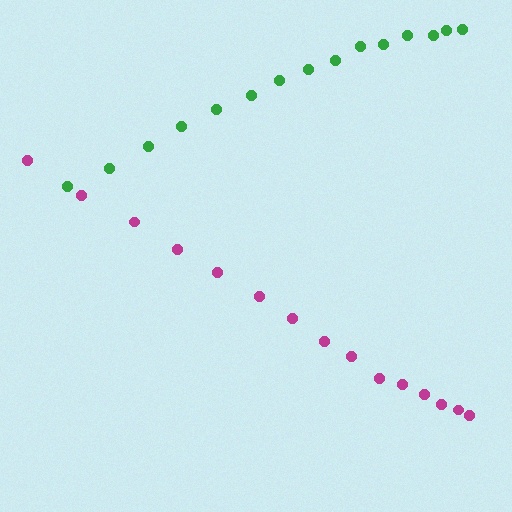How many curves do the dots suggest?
There are 2 distinct paths.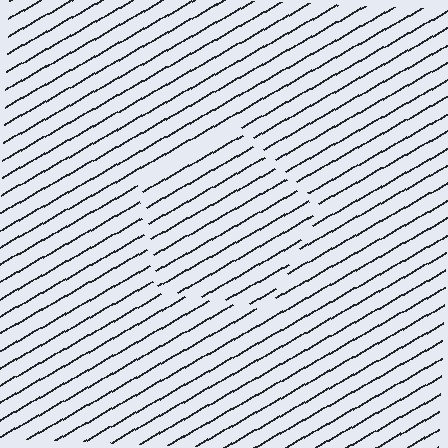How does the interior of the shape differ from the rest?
The interior of the shape contains the same grating, shifted by half a period — the contour is defined by the phase discontinuity where line-ends from the inner and outer gratings abut.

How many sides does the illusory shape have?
5 sides — the line-ends trace a pentagon.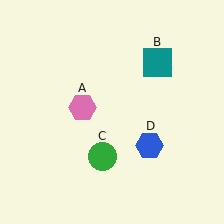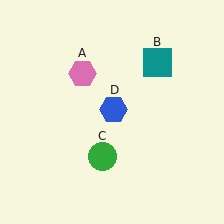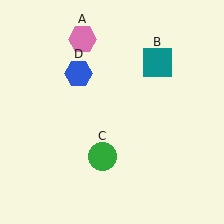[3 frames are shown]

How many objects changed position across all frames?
2 objects changed position: pink hexagon (object A), blue hexagon (object D).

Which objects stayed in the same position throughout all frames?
Teal square (object B) and green circle (object C) remained stationary.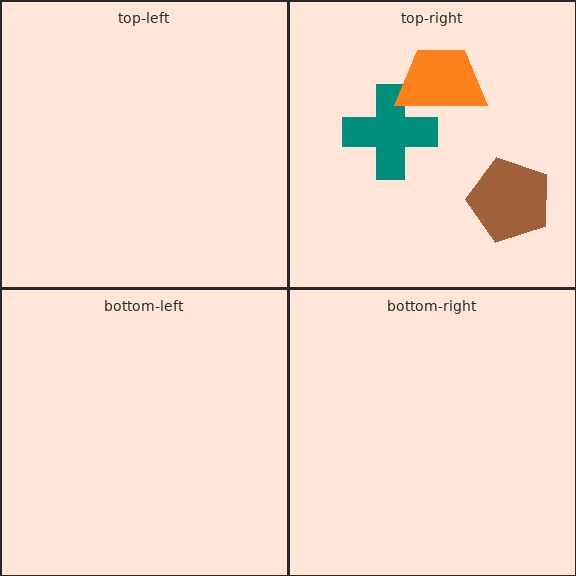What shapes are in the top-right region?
The brown pentagon, the teal cross, the orange trapezoid.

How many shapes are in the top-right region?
3.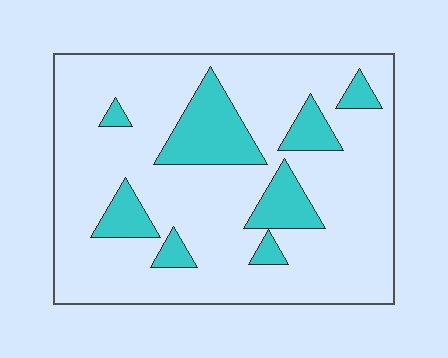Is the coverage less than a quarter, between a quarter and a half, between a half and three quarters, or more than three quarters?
Less than a quarter.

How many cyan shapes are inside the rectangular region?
8.